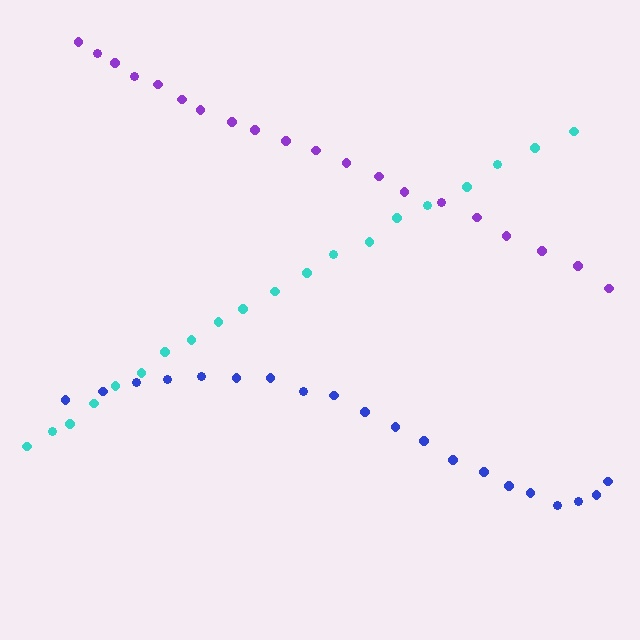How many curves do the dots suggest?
There are 3 distinct paths.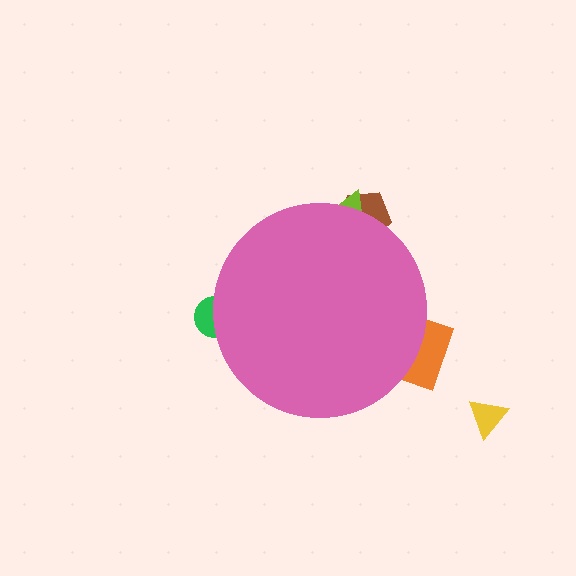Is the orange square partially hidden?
Yes, the orange square is partially hidden behind the pink circle.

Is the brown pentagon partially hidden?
Yes, the brown pentagon is partially hidden behind the pink circle.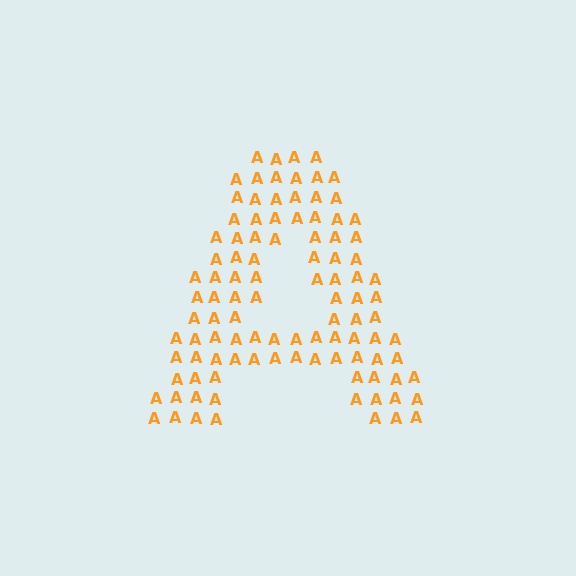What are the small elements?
The small elements are letter A's.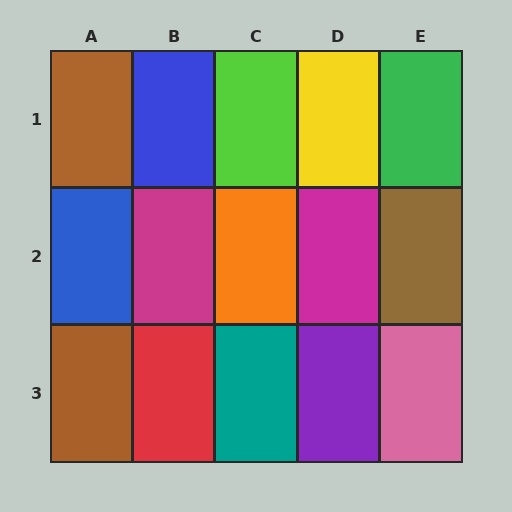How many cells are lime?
1 cell is lime.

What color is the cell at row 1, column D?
Yellow.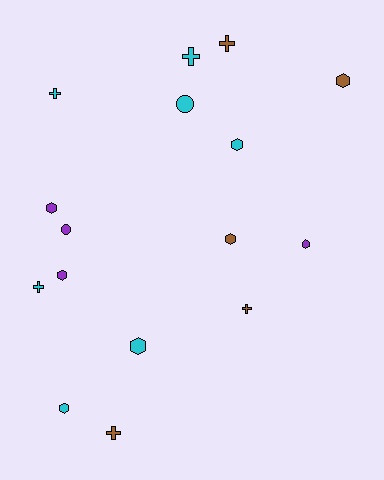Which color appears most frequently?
Cyan, with 7 objects.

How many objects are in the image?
There are 16 objects.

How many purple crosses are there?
There are no purple crosses.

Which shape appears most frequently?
Hexagon, with 8 objects.